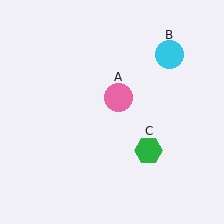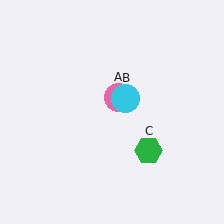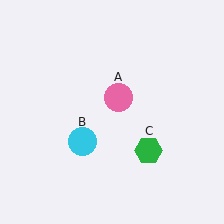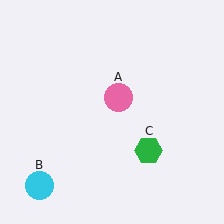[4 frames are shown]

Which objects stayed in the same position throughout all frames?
Pink circle (object A) and green hexagon (object C) remained stationary.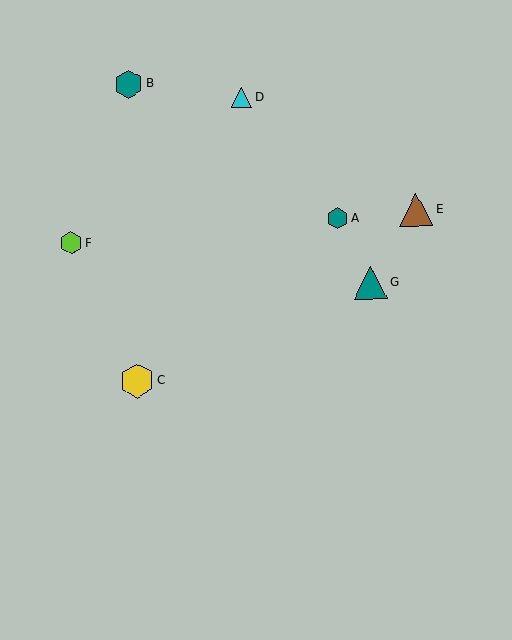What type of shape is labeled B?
Shape B is a teal hexagon.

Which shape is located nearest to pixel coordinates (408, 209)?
The brown triangle (labeled E) at (416, 209) is nearest to that location.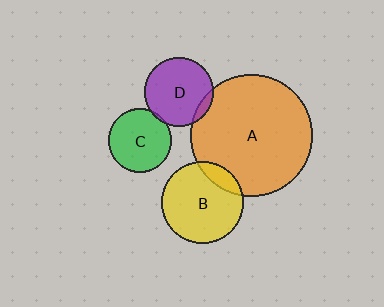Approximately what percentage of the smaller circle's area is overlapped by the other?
Approximately 5%.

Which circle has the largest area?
Circle A (orange).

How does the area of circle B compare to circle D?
Approximately 1.4 times.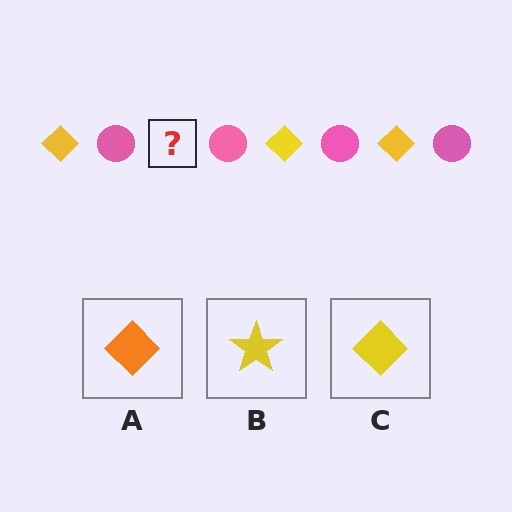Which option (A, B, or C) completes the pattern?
C.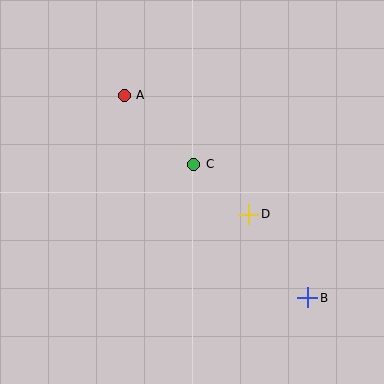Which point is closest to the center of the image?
Point C at (194, 164) is closest to the center.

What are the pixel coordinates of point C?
Point C is at (194, 164).